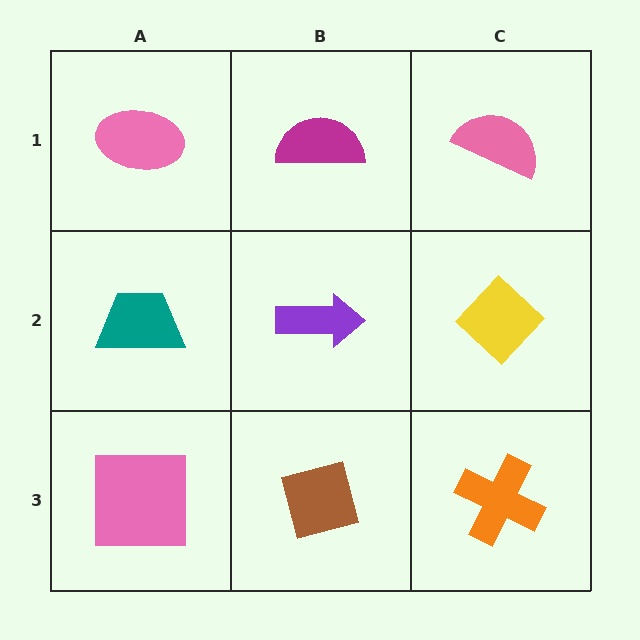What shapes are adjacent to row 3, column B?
A purple arrow (row 2, column B), a pink square (row 3, column A), an orange cross (row 3, column C).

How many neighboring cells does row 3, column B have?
3.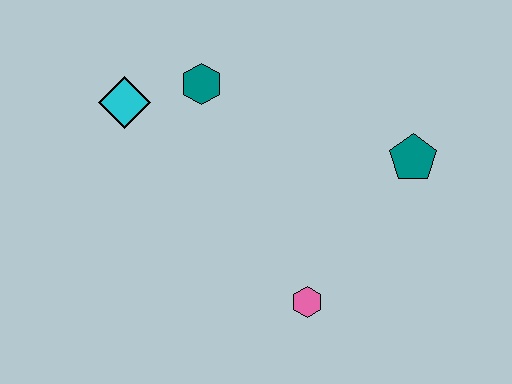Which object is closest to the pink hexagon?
The teal pentagon is closest to the pink hexagon.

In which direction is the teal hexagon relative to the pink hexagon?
The teal hexagon is above the pink hexagon.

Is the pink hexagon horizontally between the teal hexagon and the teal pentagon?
Yes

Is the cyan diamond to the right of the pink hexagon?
No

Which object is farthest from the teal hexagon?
The pink hexagon is farthest from the teal hexagon.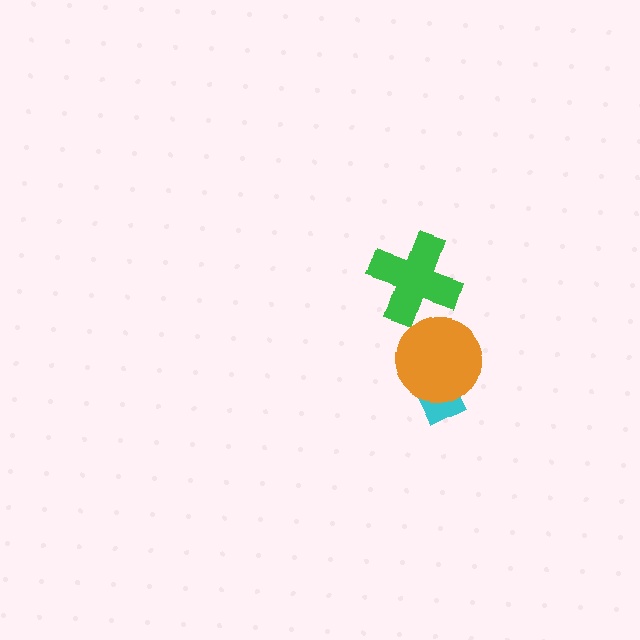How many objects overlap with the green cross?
0 objects overlap with the green cross.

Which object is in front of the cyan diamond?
The orange circle is in front of the cyan diamond.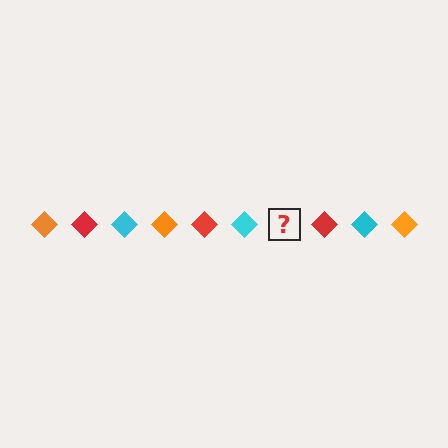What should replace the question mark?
The question mark should be replaced with an orange diamond.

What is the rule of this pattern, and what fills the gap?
The rule is that the pattern cycles through orange, red, cyan diamonds. The gap should be filled with an orange diamond.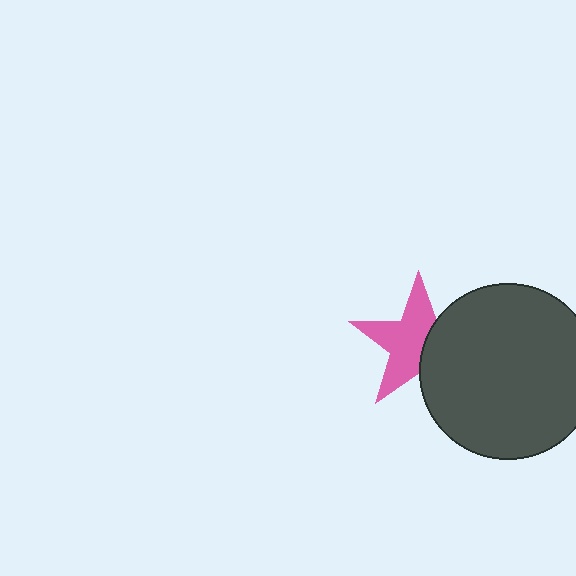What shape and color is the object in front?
The object in front is a dark gray circle.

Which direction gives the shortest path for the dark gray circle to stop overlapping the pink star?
Moving right gives the shortest separation.